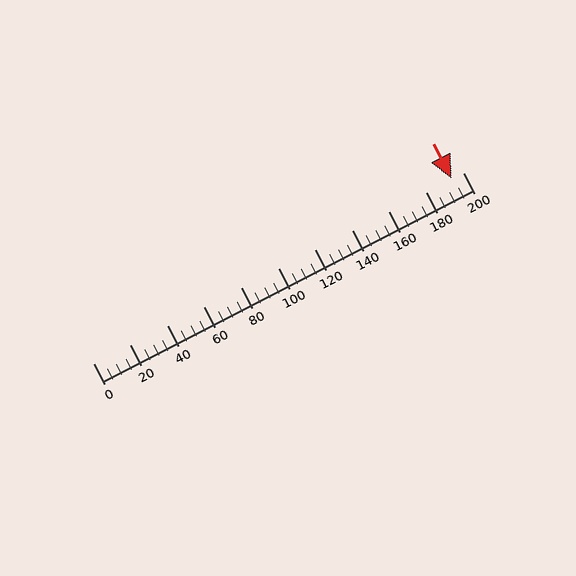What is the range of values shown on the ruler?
The ruler shows values from 0 to 200.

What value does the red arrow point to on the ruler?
The red arrow points to approximately 194.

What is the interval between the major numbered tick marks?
The major tick marks are spaced 20 units apart.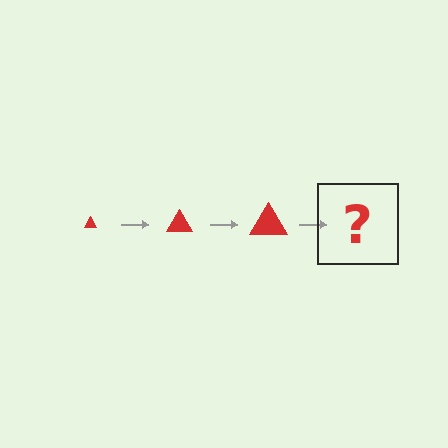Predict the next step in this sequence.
The next step is a red triangle, larger than the previous one.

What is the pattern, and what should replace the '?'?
The pattern is that the triangle gets progressively larger each step. The '?' should be a red triangle, larger than the previous one.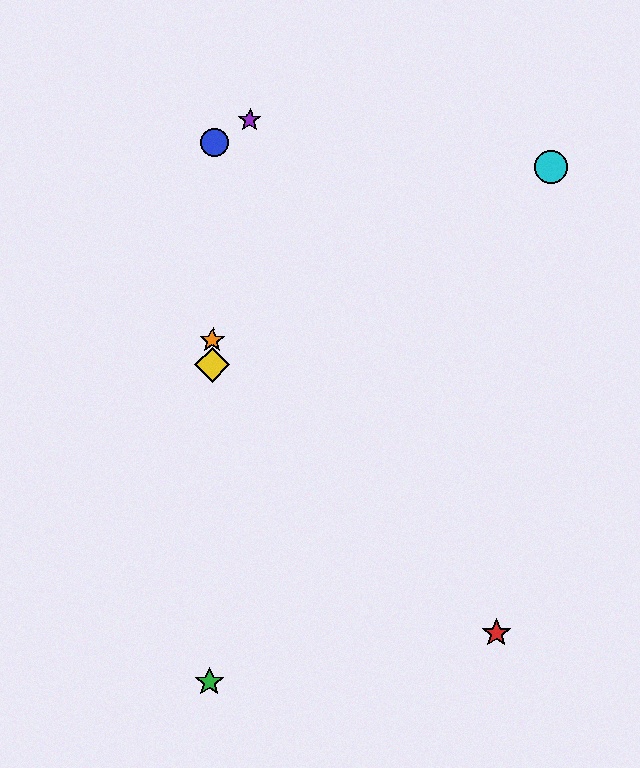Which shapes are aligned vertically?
The blue circle, the green star, the yellow diamond, the orange star are aligned vertically.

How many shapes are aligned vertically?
4 shapes (the blue circle, the green star, the yellow diamond, the orange star) are aligned vertically.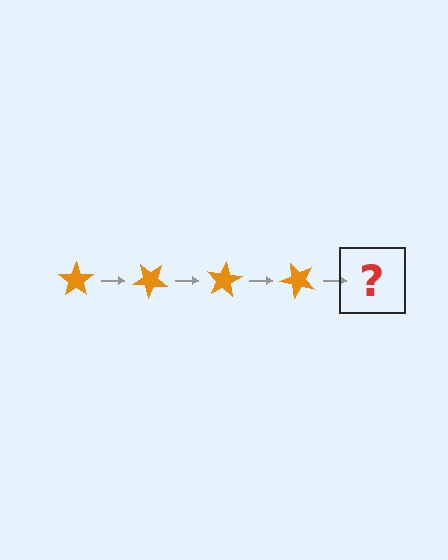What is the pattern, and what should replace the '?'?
The pattern is that the star rotates 40 degrees each step. The '?' should be an orange star rotated 160 degrees.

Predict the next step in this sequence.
The next step is an orange star rotated 160 degrees.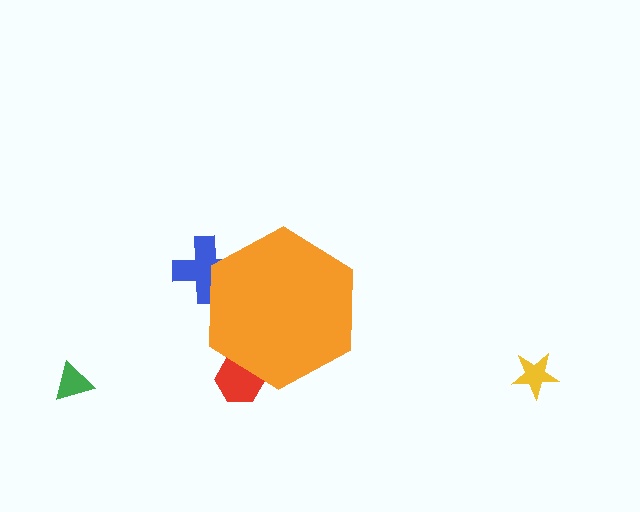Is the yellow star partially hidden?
No, the yellow star is fully visible.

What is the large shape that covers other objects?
An orange hexagon.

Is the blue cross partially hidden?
Yes, the blue cross is partially hidden behind the orange hexagon.